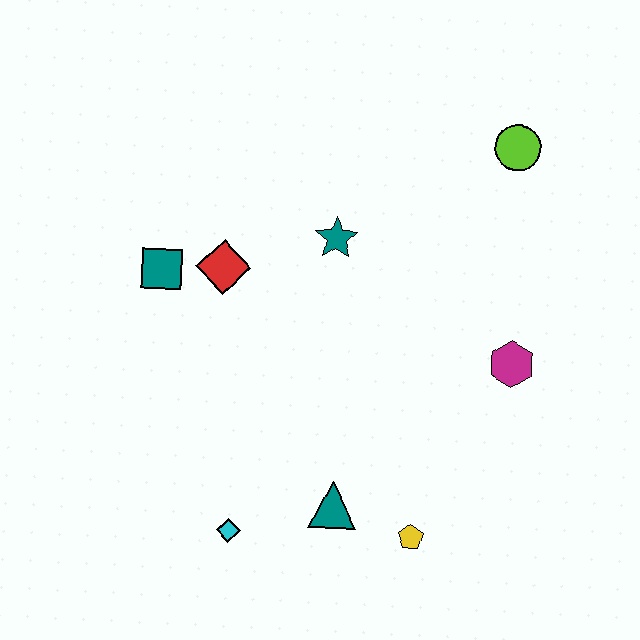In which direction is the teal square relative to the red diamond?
The teal square is to the left of the red diamond.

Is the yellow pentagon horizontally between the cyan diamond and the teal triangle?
No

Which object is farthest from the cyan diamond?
The lime circle is farthest from the cyan diamond.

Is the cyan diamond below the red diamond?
Yes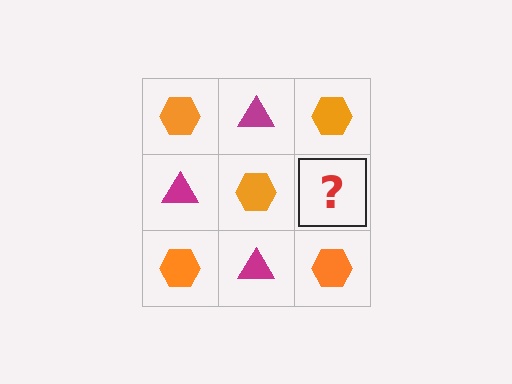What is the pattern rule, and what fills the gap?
The rule is that it alternates orange hexagon and magenta triangle in a checkerboard pattern. The gap should be filled with a magenta triangle.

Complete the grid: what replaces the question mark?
The question mark should be replaced with a magenta triangle.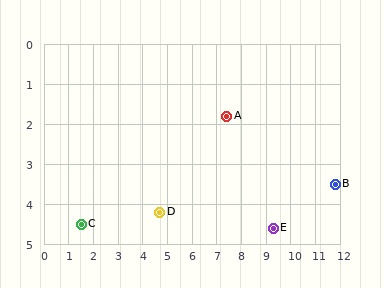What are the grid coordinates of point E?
Point E is at approximately (9.3, 4.6).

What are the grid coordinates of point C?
Point C is at approximately (1.5, 4.5).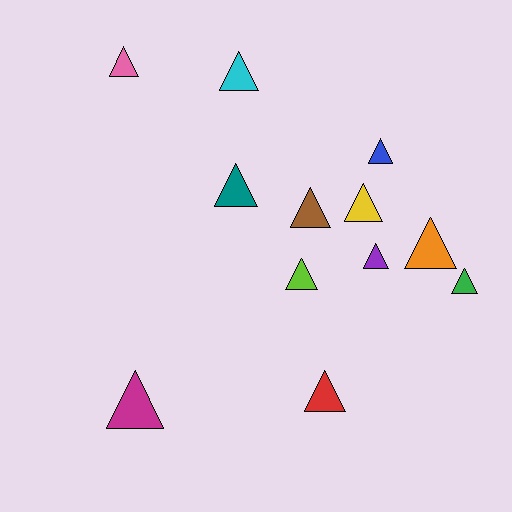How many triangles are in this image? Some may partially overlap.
There are 12 triangles.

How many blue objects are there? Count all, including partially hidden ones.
There is 1 blue object.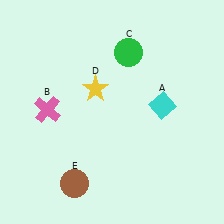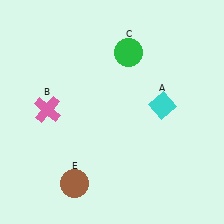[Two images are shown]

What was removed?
The yellow star (D) was removed in Image 2.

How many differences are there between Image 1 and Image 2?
There is 1 difference between the two images.